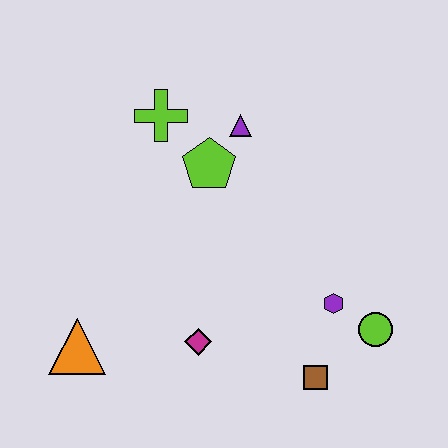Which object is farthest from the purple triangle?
The orange triangle is farthest from the purple triangle.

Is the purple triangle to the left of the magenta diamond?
No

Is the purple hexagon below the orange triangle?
No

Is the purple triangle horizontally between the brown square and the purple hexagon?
No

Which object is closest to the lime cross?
The lime pentagon is closest to the lime cross.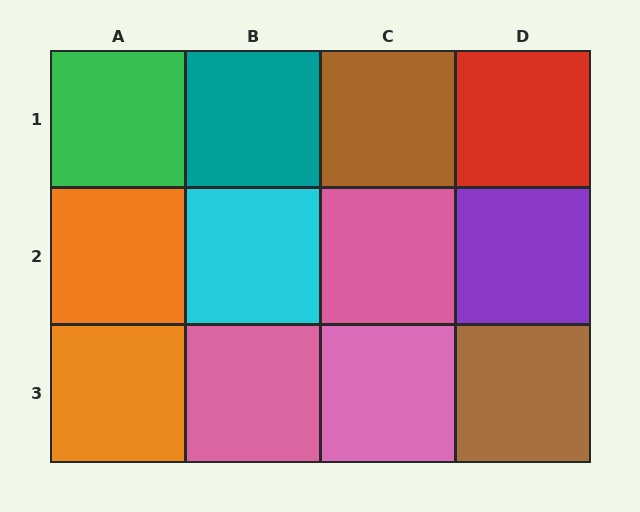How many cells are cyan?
1 cell is cyan.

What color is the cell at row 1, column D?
Red.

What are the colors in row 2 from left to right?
Orange, cyan, pink, purple.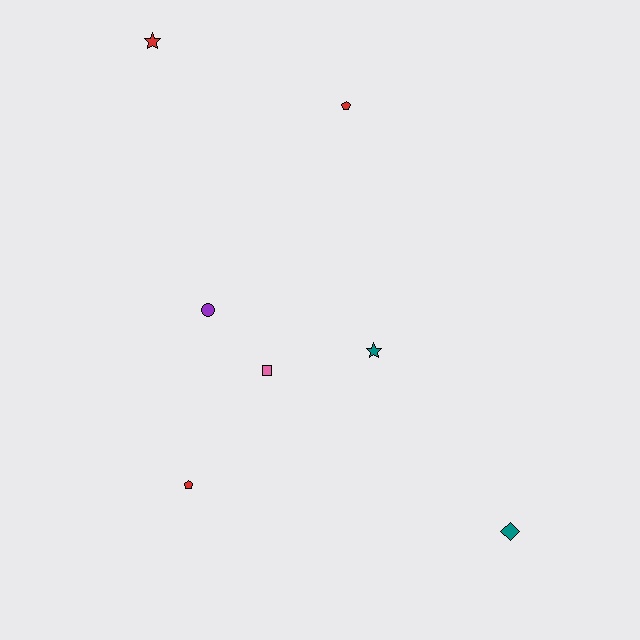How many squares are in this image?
There is 1 square.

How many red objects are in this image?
There are 3 red objects.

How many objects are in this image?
There are 7 objects.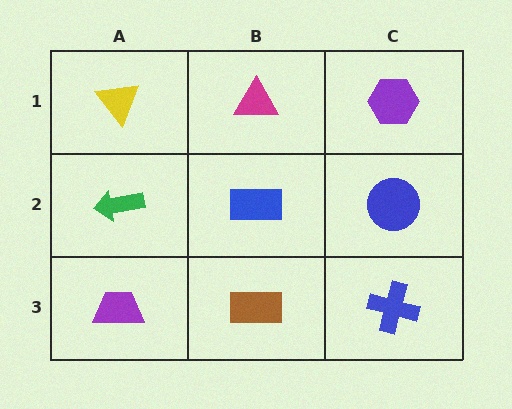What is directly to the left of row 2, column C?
A blue rectangle.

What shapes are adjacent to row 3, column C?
A blue circle (row 2, column C), a brown rectangle (row 3, column B).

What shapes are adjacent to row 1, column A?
A green arrow (row 2, column A), a magenta triangle (row 1, column B).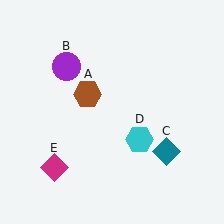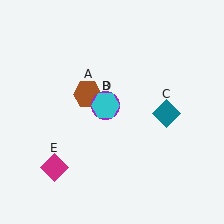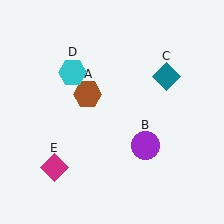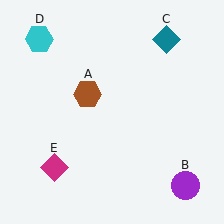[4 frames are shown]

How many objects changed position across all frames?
3 objects changed position: purple circle (object B), teal diamond (object C), cyan hexagon (object D).